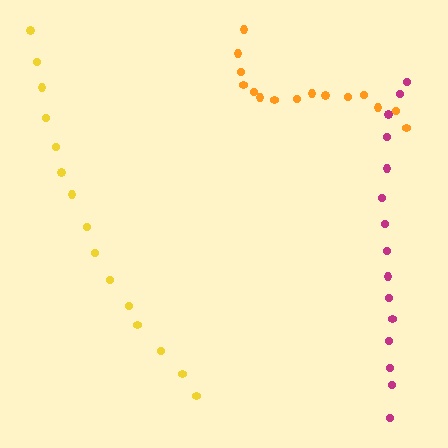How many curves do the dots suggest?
There are 3 distinct paths.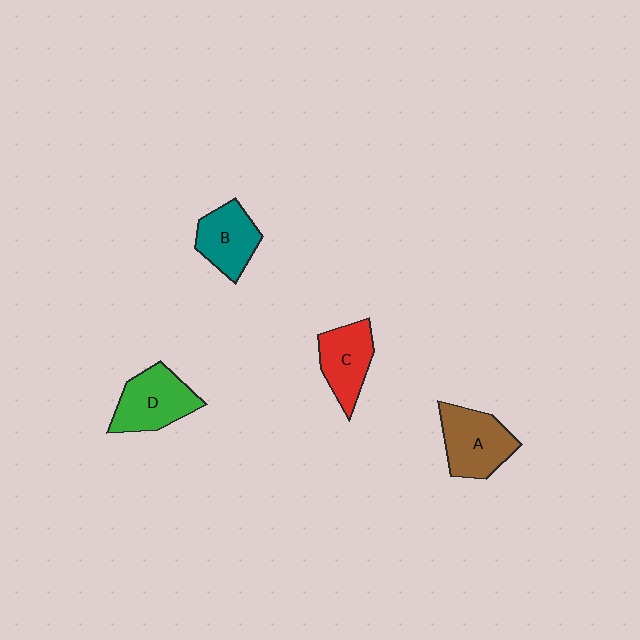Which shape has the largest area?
Shape A (brown).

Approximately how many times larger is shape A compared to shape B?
Approximately 1.2 times.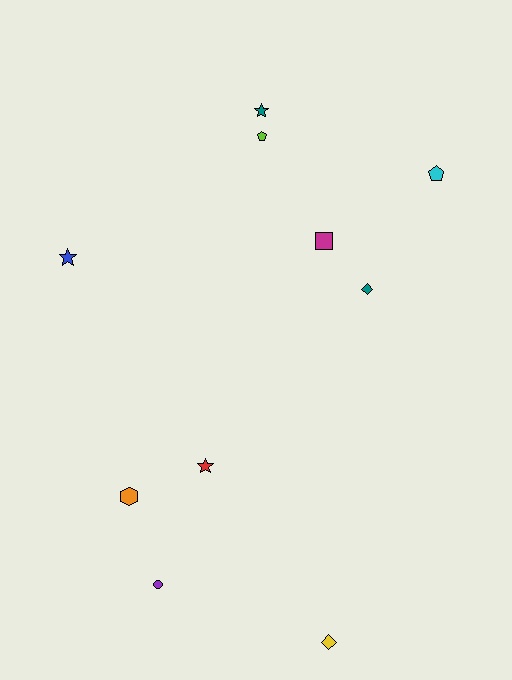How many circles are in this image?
There is 1 circle.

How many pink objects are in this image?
There are no pink objects.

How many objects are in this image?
There are 10 objects.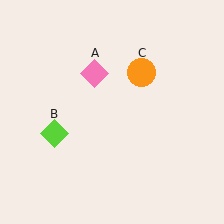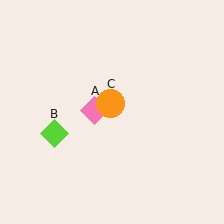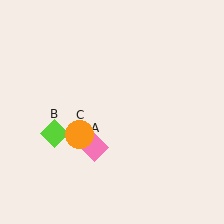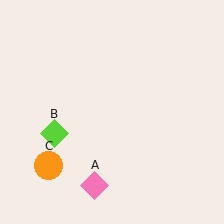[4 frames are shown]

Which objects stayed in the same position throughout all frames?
Lime diamond (object B) remained stationary.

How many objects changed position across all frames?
2 objects changed position: pink diamond (object A), orange circle (object C).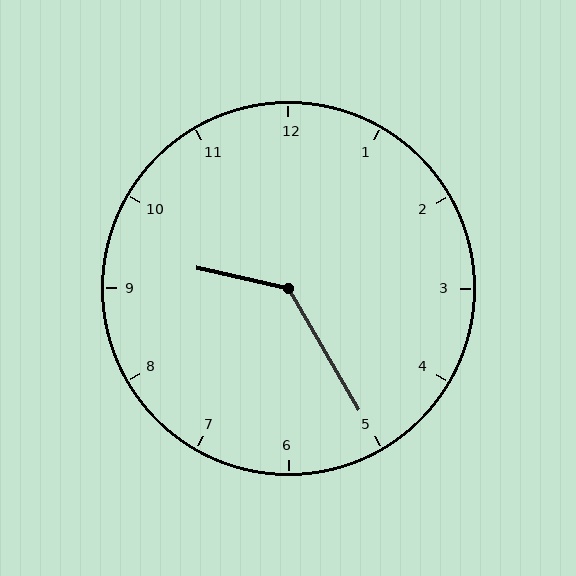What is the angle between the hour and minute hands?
Approximately 132 degrees.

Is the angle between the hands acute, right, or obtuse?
It is obtuse.